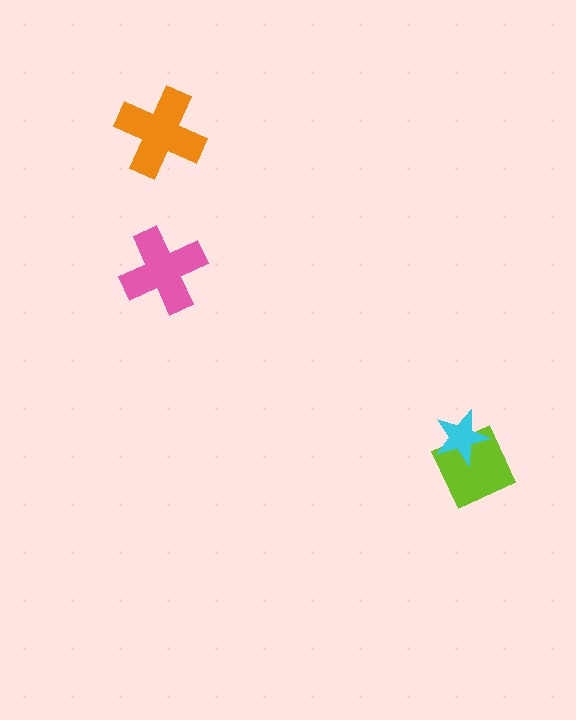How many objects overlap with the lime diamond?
1 object overlaps with the lime diamond.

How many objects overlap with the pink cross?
0 objects overlap with the pink cross.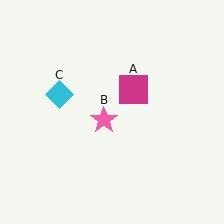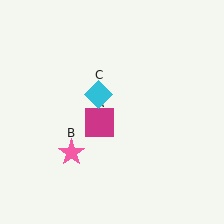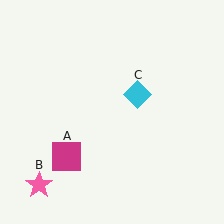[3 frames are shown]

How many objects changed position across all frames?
3 objects changed position: magenta square (object A), pink star (object B), cyan diamond (object C).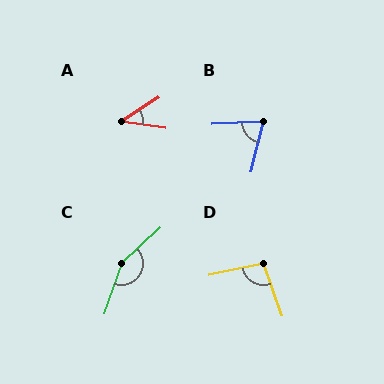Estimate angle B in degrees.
Approximately 73 degrees.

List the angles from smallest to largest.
A (41°), B (73°), D (97°), C (152°).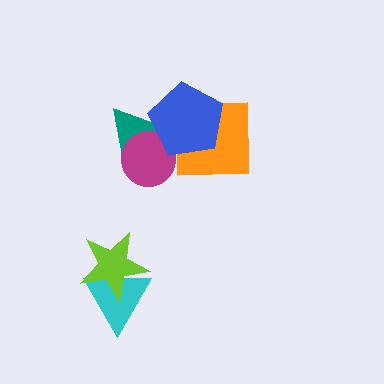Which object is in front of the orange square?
The blue pentagon is in front of the orange square.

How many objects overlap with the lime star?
1 object overlaps with the lime star.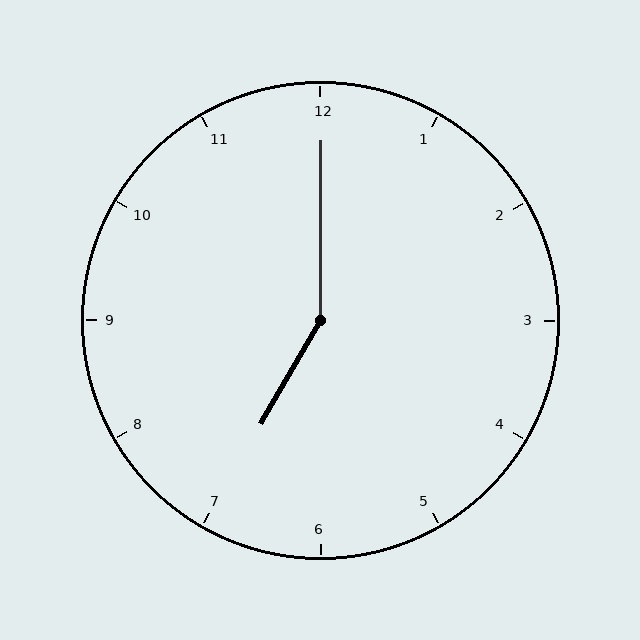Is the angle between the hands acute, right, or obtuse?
It is obtuse.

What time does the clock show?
7:00.